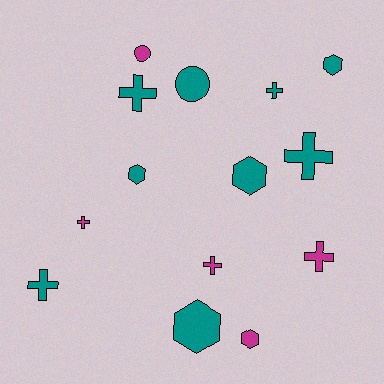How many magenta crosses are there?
There are 3 magenta crosses.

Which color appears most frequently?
Teal, with 9 objects.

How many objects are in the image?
There are 14 objects.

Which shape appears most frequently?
Cross, with 7 objects.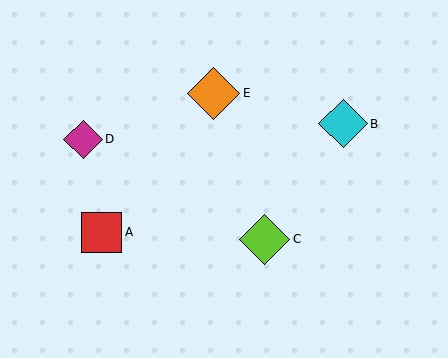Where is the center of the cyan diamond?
The center of the cyan diamond is at (343, 124).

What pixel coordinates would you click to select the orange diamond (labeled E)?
Click at (214, 93) to select the orange diamond E.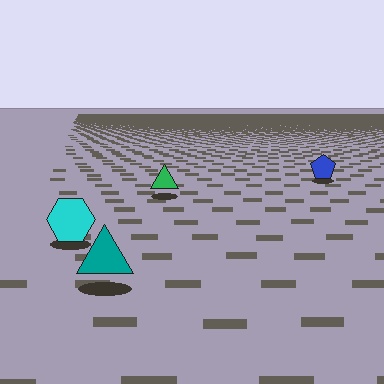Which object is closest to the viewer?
The teal triangle is closest. The texture marks near it are larger and more spread out.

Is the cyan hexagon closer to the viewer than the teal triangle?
No. The teal triangle is closer — you can tell from the texture gradient: the ground texture is coarser near it.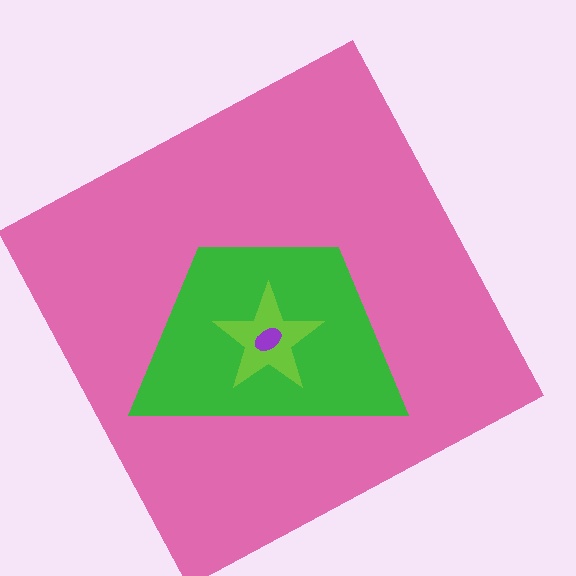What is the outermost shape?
The pink square.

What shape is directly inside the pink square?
The green trapezoid.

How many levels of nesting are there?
4.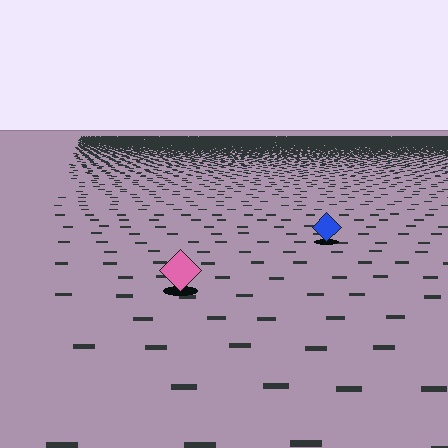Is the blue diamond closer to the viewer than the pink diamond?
No. The pink diamond is closer — you can tell from the texture gradient: the ground texture is coarser near it.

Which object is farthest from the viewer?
The blue diamond is farthest from the viewer. It appears smaller and the ground texture around it is denser.